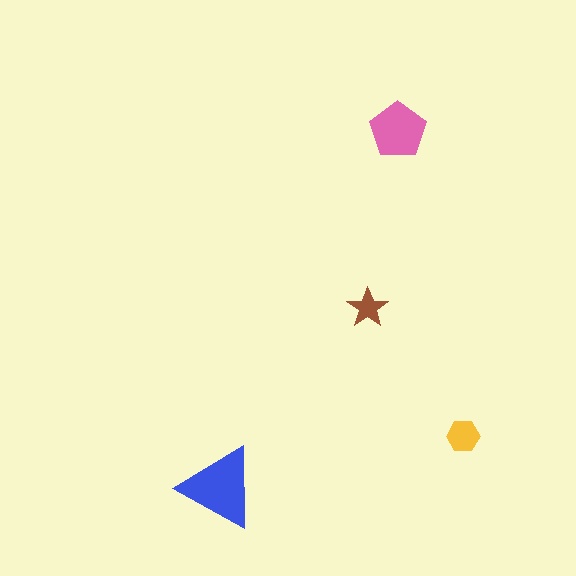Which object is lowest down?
The blue triangle is bottommost.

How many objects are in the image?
There are 4 objects in the image.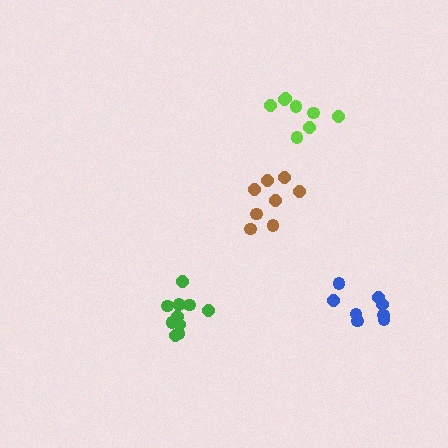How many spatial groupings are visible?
There are 4 spatial groupings.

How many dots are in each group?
Group 1: 8 dots, Group 2: 8 dots, Group 3: 8 dots, Group 4: 10 dots (34 total).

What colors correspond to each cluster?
The clusters are colored: blue, lime, brown, green.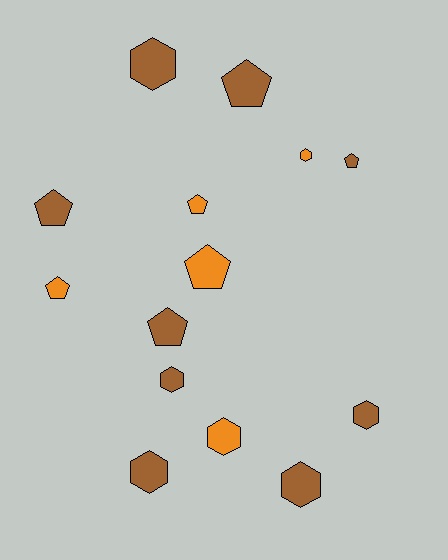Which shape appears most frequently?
Pentagon, with 7 objects.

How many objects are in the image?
There are 14 objects.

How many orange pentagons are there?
There are 3 orange pentagons.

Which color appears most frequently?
Brown, with 9 objects.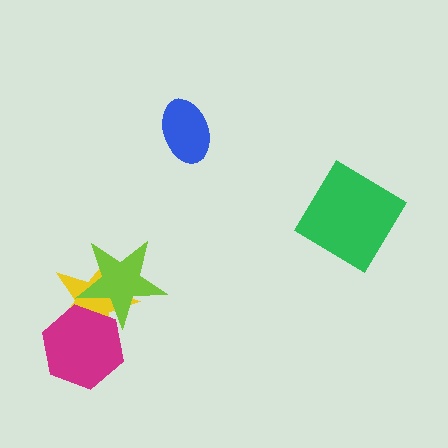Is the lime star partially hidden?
Yes, it is partially covered by another shape.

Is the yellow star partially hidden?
Yes, it is partially covered by another shape.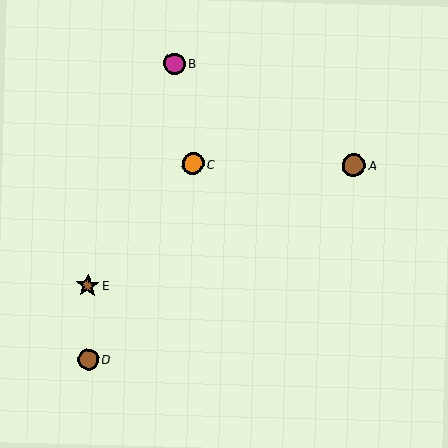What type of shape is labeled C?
Shape C is an orange circle.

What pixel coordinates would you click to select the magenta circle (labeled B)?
Click at (175, 64) to select the magenta circle B.